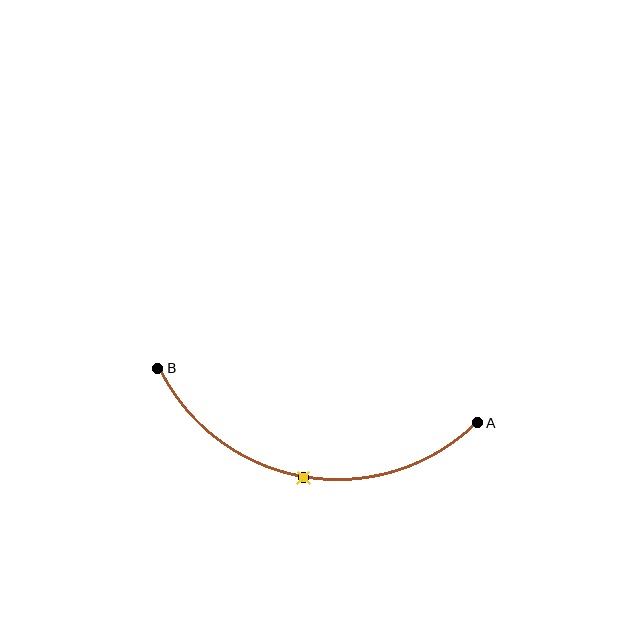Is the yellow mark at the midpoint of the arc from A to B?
Yes. The yellow mark lies on the arc at equal arc-length from both A and B — it is the arc midpoint.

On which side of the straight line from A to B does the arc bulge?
The arc bulges below the straight line connecting A and B.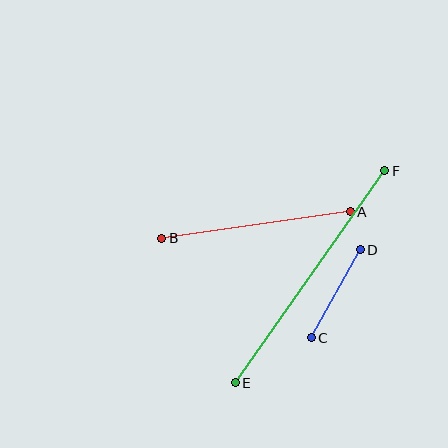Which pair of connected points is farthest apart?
Points E and F are farthest apart.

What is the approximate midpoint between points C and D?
The midpoint is at approximately (336, 294) pixels.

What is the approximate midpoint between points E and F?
The midpoint is at approximately (310, 277) pixels.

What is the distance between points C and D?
The distance is approximately 101 pixels.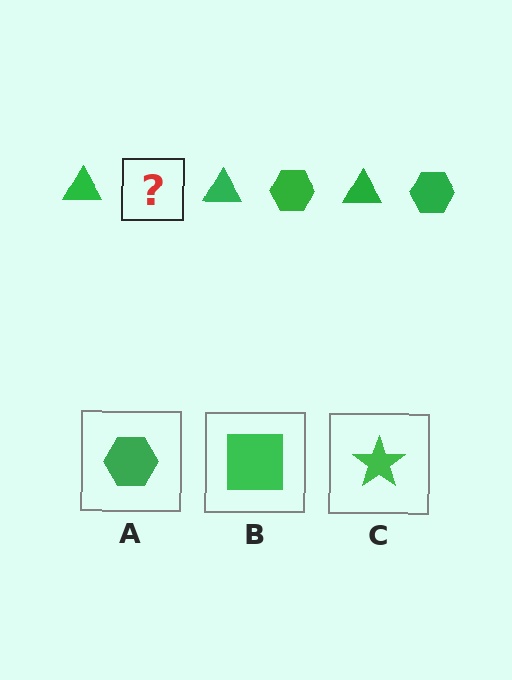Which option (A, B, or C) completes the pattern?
A.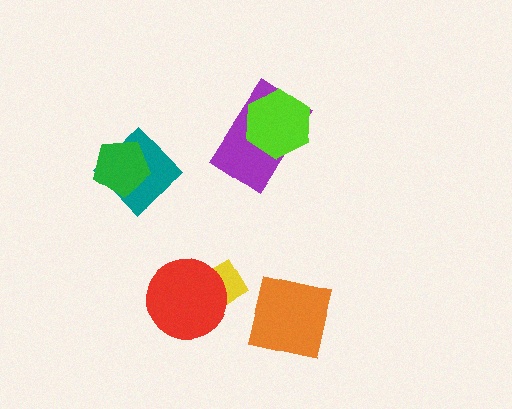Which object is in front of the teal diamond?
The green pentagon is in front of the teal diamond.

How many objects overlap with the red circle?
1 object overlaps with the red circle.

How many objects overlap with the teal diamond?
1 object overlaps with the teal diamond.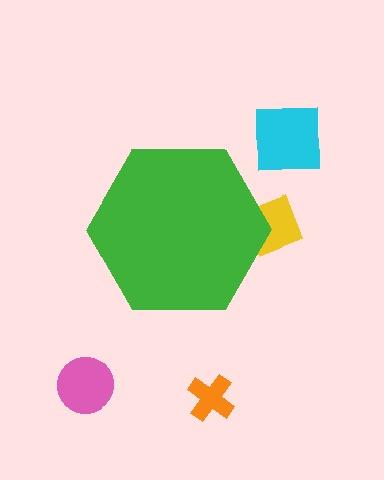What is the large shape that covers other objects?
A green hexagon.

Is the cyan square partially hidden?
No, the cyan square is fully visible.